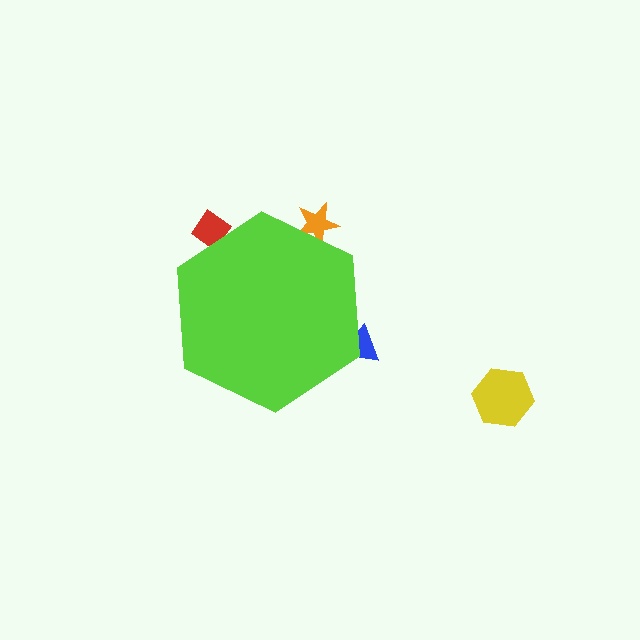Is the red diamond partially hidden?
Yes, the red diamond is partially hidden behind the lime hexagon.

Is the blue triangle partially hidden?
Yes, the blue triangle is partially hidden behind the lime hexagon.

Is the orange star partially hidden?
Yes, the orange star is partially hidden behind the lime hexagon.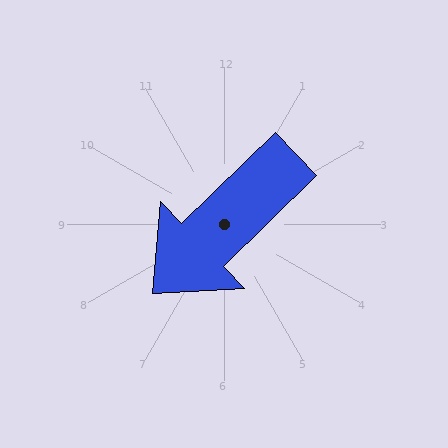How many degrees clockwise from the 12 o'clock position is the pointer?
Approximately 226 degrees.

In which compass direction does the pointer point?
Southwest.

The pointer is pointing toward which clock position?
Roughly 8 o'clock.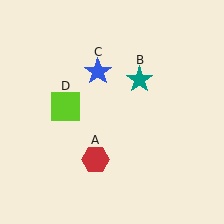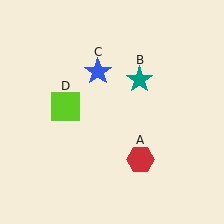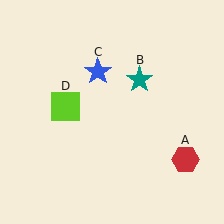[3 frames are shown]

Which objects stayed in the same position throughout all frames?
Teal star (object B) and blue star (object C) and lime square (object D) remained stationary.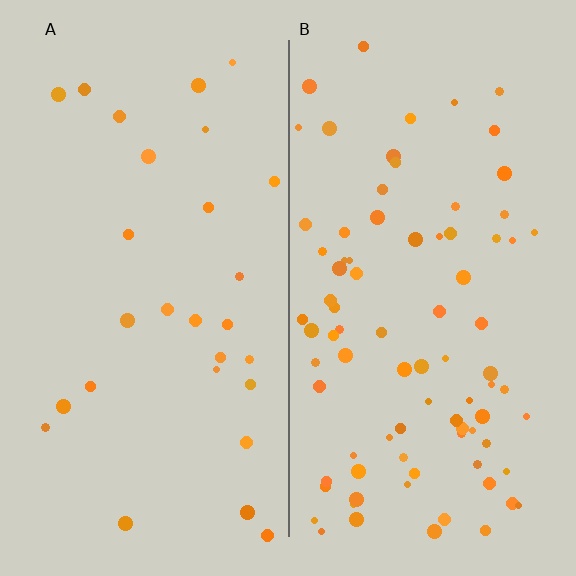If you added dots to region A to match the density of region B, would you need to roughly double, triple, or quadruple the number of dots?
Approximately triple.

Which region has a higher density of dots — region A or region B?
B (the right).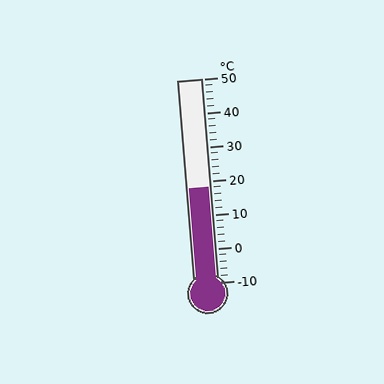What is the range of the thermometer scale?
The thermometer scale ranges from -10°C to 50°C.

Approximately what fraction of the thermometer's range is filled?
The thermometer is filled to approximately 45% of its range.